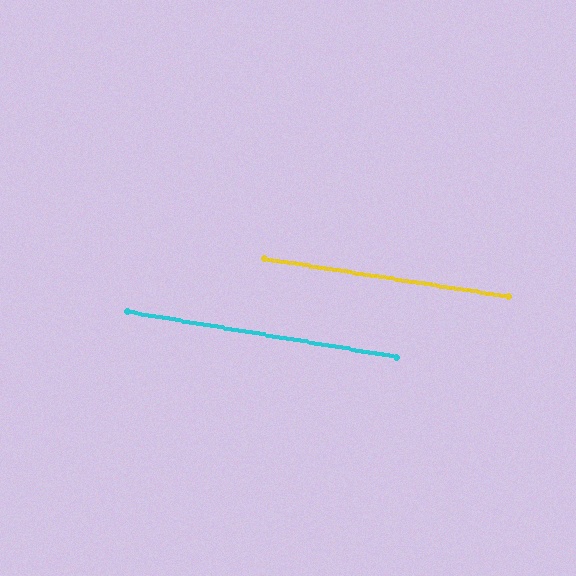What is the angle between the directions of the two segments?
Approximately 1 degree.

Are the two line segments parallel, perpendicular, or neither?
Parallel — their directions differ by only 0.7°.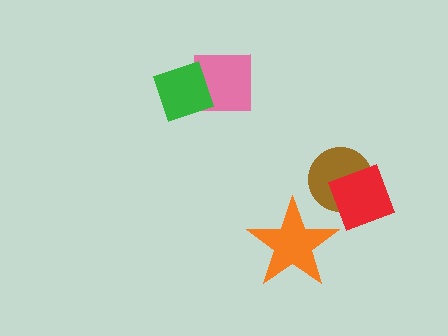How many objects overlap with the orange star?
0 objects overlap with the orange star.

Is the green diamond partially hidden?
No, no other shape covers it.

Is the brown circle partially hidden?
Yes, it is partially covered by another shape.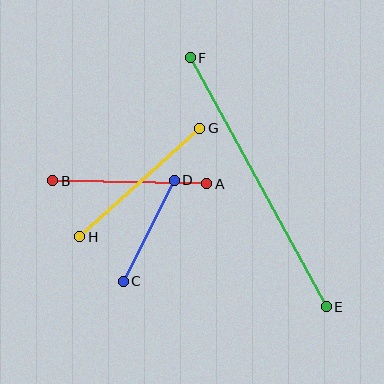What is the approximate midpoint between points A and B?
The midpoint is at approximately (130, 182) pixels.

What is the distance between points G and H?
The distance is approximately 162 pixels.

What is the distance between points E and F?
The distance is approximately 284 pixels.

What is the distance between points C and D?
The distance is approximately 113 pixels.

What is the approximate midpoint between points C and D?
The midpoint is at approximately (149, 231) pixels.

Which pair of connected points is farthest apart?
Points E and F are farthest apart.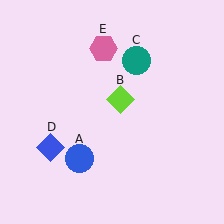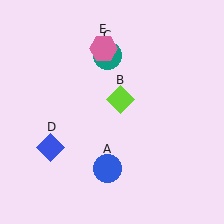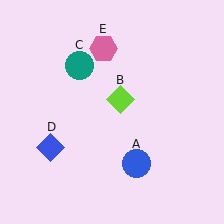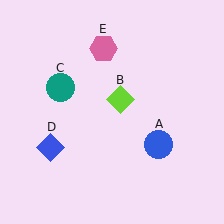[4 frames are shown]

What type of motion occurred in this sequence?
The blue circle (object A), teal circle (object C) rotated counterclockwise around the center of the scene.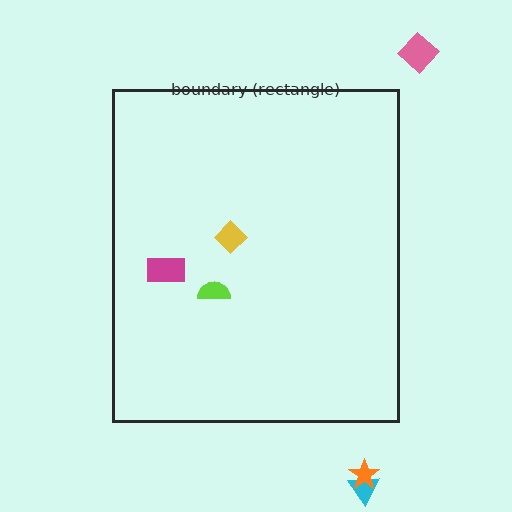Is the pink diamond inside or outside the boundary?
Outside.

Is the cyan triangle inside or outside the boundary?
Outside.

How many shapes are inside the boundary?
3 inside, 3 outside.